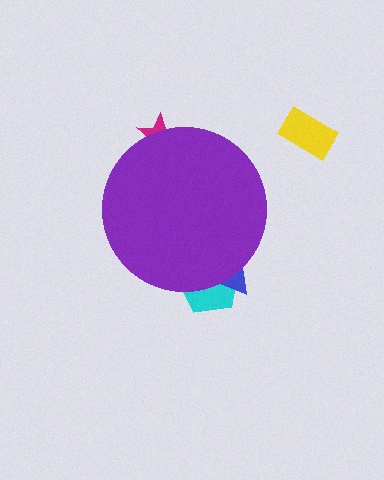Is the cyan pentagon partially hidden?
Yes, the cyan pentagon is partially hidden behind the purple circle.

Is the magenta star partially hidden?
Yes, the magenta star is partially hidden behind the purple circle.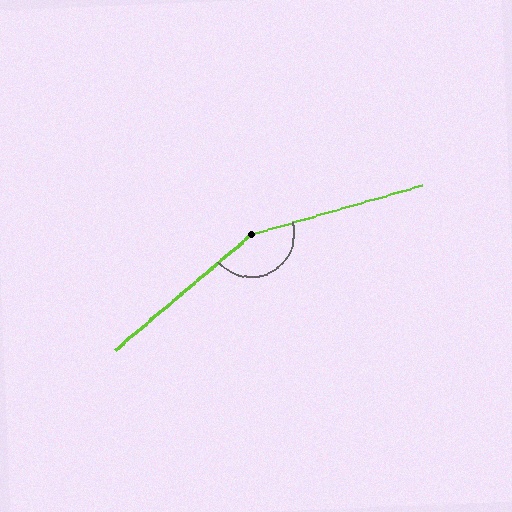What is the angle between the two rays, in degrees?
Approximately 155 degrees.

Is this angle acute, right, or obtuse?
It is obtuse.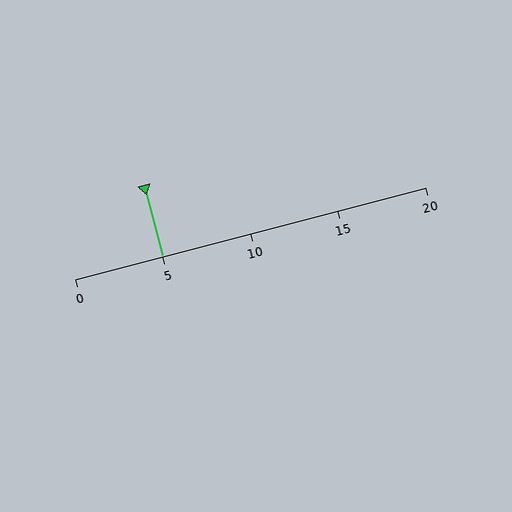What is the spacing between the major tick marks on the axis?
The major ticks are spaced 5 apart.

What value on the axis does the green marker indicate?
The marker indicates approximately 5.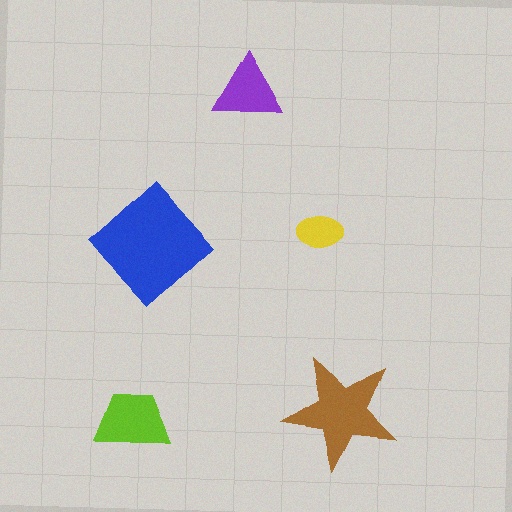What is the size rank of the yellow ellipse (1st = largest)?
5th.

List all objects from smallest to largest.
The yellow ellipse, the purple triangle, the lime trapezoid, the brown star, the blue diamond.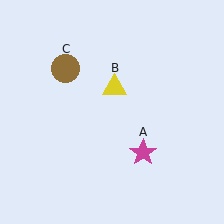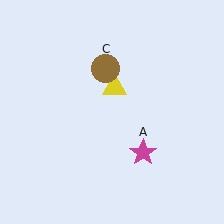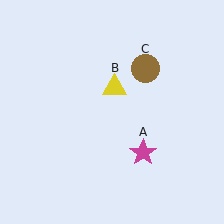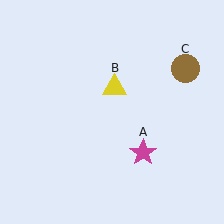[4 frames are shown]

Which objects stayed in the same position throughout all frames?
Magenta star (object A) and yellow triangle (object B) remained stationary.